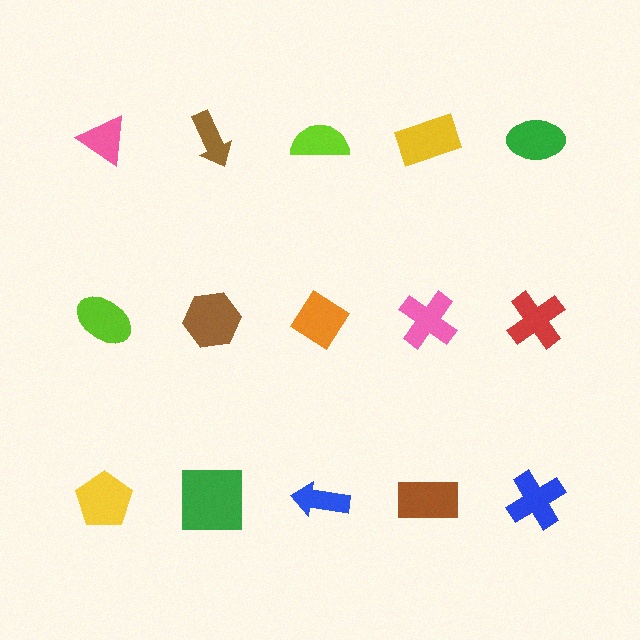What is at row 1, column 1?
A pink triangle.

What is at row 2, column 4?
A pink cross.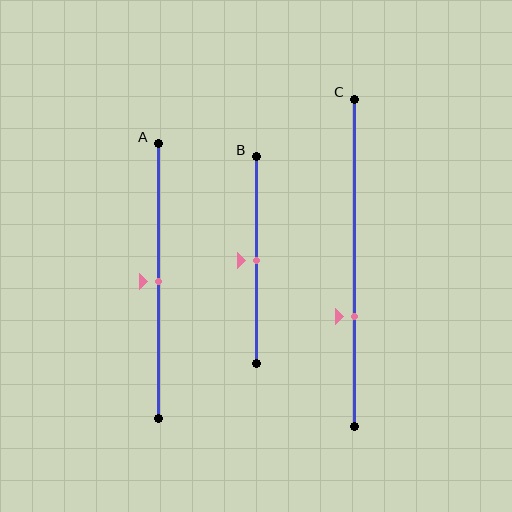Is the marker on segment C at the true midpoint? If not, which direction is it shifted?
No, the marker on segment C is shifted downward by about 16% of the segment length.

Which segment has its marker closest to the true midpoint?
Segment A has its marker closest to the true midpoint.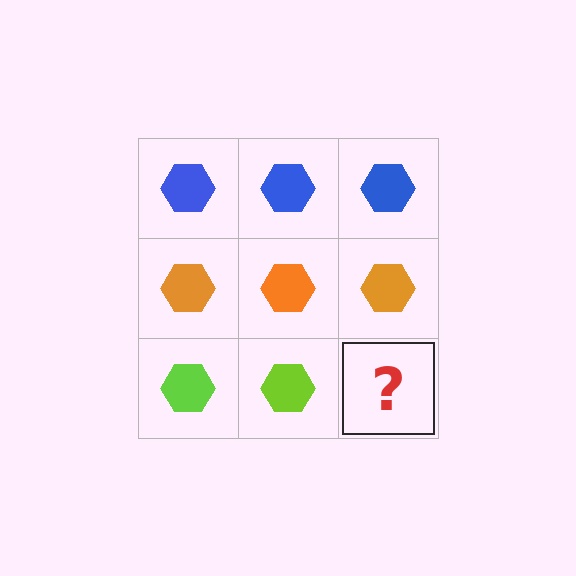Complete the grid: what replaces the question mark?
The question mark should be replaced with a lime hexagon.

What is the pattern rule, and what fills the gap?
The rule is that each row has a consistent color. The gap should be filled with a lime hexagon.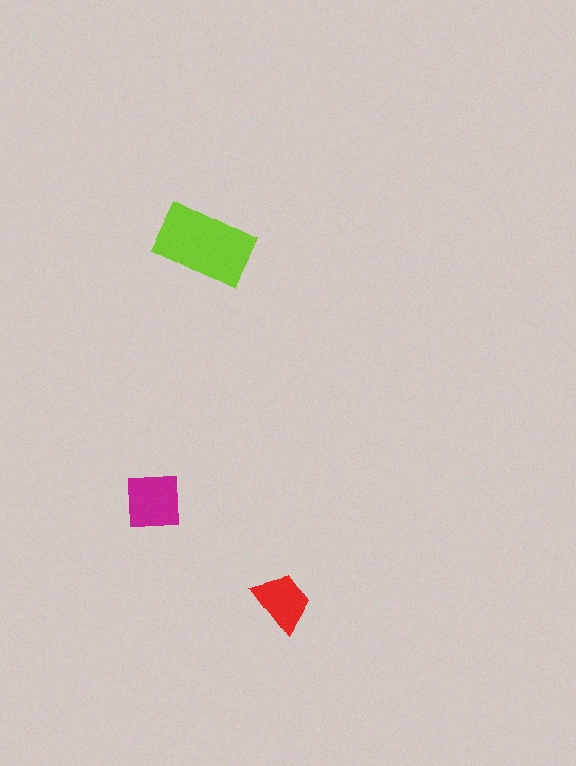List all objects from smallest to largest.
The red trapezoid, the magenta square, the lime rectangle.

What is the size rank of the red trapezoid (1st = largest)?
3rd.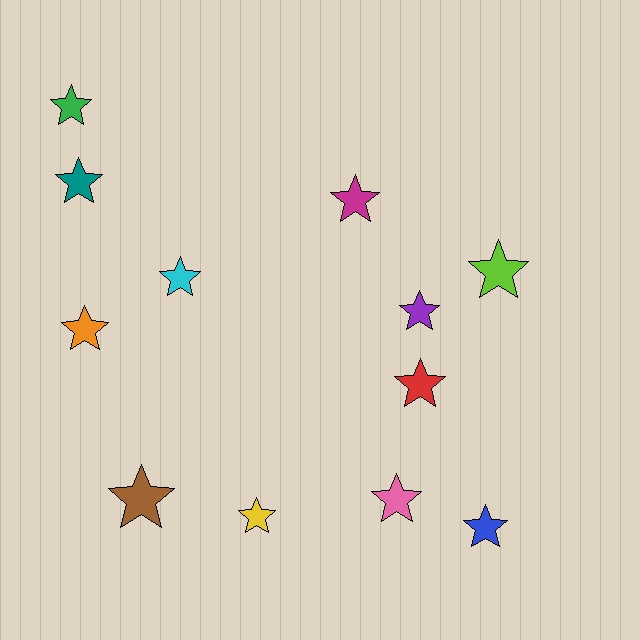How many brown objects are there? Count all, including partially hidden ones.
There is 1 brown object.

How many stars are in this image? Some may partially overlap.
There are 12 stars.